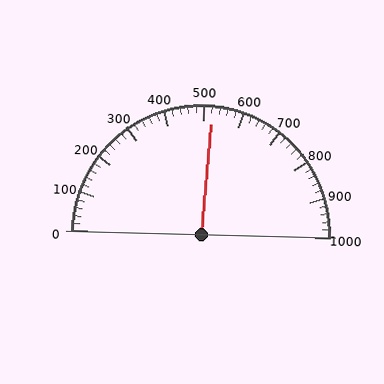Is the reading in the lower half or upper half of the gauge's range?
The reading is in the upper half of the range (0 to 1000).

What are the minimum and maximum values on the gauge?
The gauge ranges from 0 to 1000.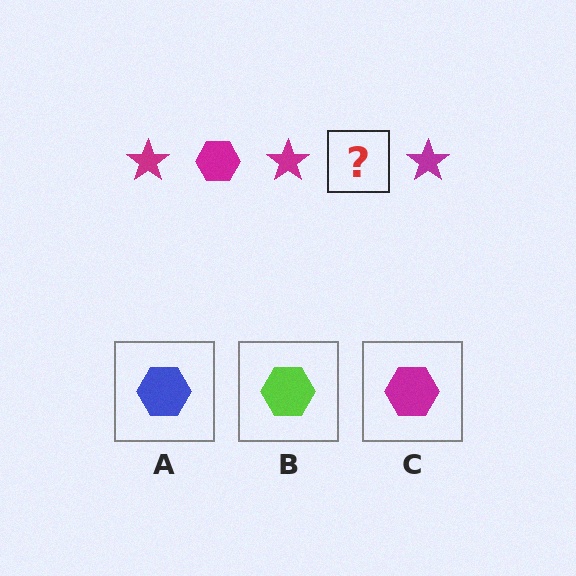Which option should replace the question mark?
Option C.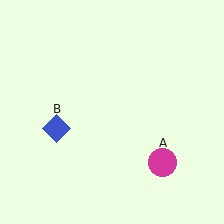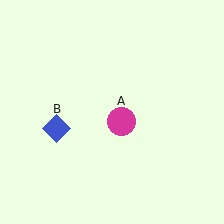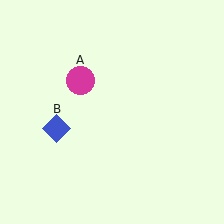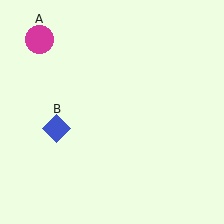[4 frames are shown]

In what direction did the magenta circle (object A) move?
The magenta circle (object A) moved up and to the left.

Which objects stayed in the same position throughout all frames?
Blue diamond (object B) remained stationary.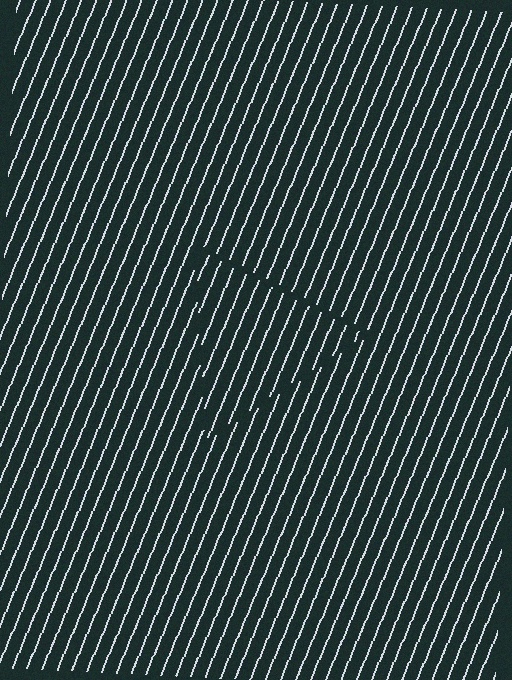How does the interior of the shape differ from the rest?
The interior of the shape contains the same grating, shifted by half a period — the contour is defined by the phase discontinuity where line-ends from the inner and outer gratings abut.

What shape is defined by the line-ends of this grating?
An illusory triangle. The interior of the shape contains the same grating, shifted by half a period — the contour is defined by the phase discontinuity where line-ends from the inner and outer gratings abut.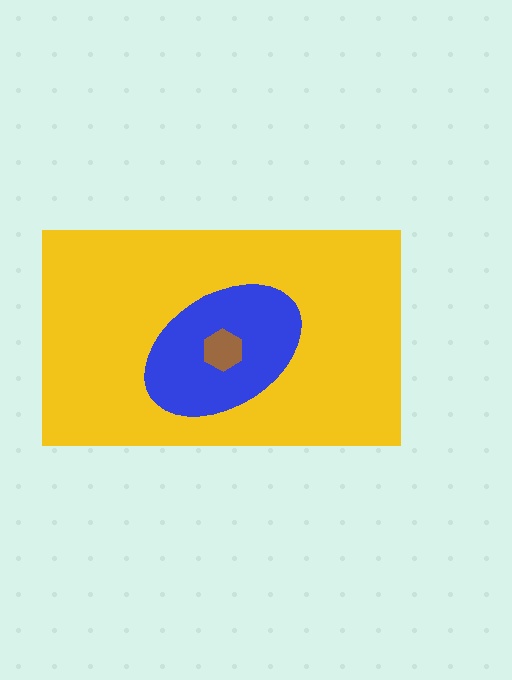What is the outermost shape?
The yellow rectangle.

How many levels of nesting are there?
3.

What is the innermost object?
The brown hexagon.